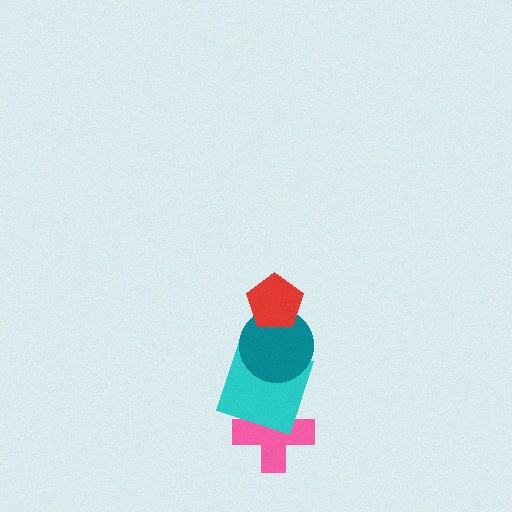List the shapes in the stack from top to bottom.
From top to bottom: the red pentagon, the teal circle, the cyan square, the pink cross.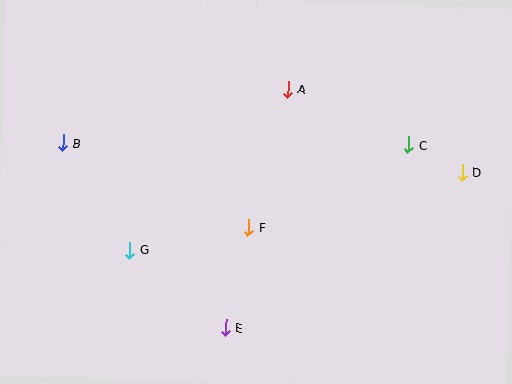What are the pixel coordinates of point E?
Point E is at (226, 328).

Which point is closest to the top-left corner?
Point B is closest to the top-left corner.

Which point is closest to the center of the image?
Point F at (249, 228) is closest to the center.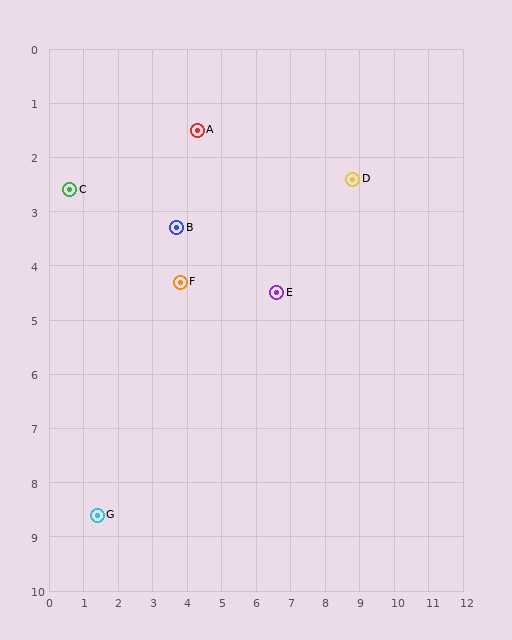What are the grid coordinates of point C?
Point C is at approximately (0.6, 2.6).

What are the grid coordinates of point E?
Point E is at approximately (6.6, 4.5).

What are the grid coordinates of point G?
Point G is at approximately (1.4, 8.6).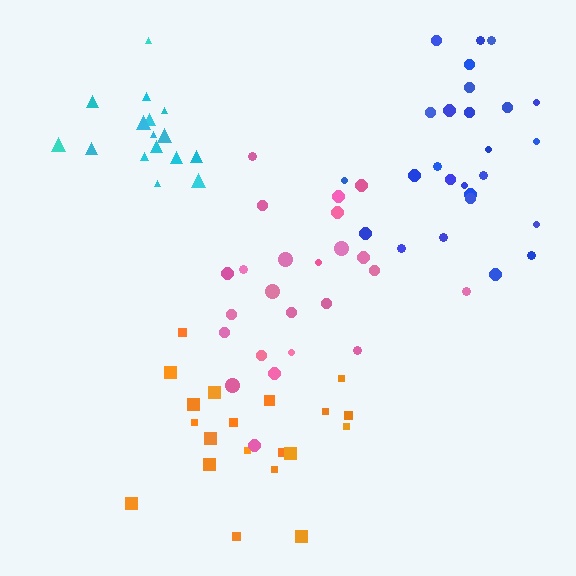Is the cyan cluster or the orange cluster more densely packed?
Cyan.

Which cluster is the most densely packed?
Cyan.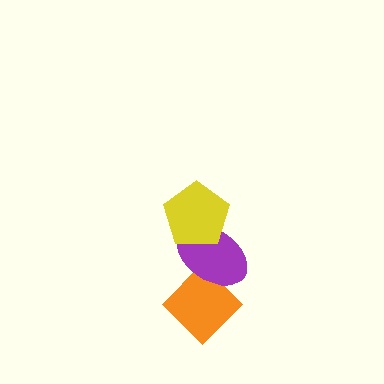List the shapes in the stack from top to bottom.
From top to bottom: the yellow pentagon, the purple ellipse, the orange diamond.